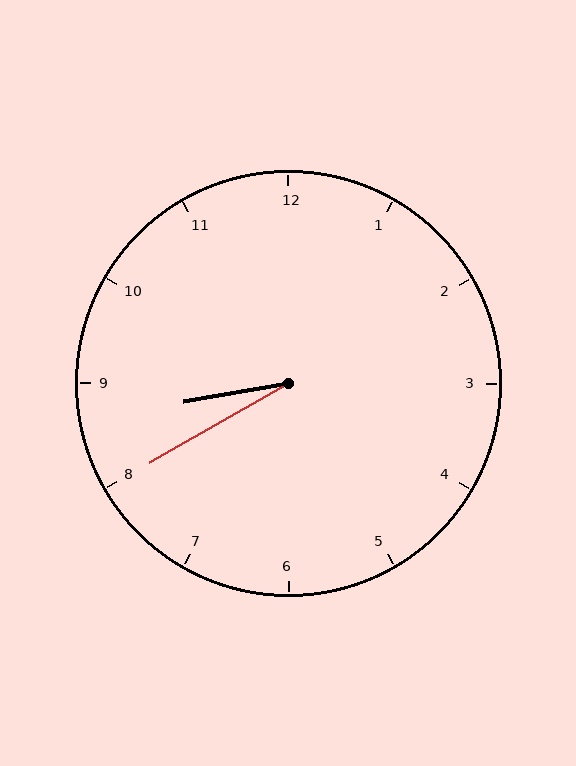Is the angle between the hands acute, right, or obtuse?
It is acute.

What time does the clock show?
8:40.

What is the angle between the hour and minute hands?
Approximately 20 degrees.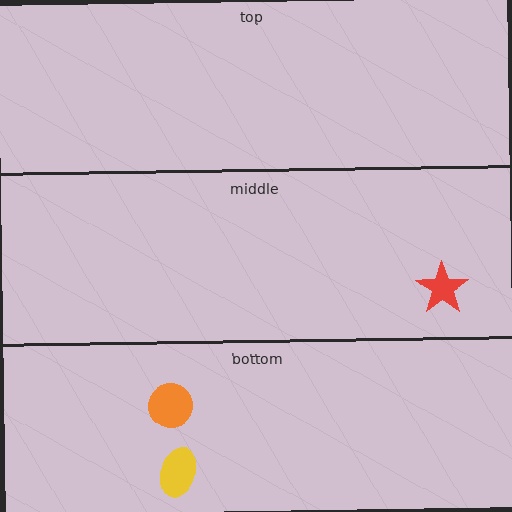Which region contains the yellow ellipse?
The bottom region.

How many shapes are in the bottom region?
2.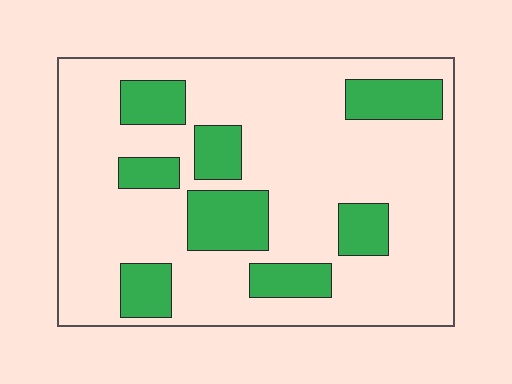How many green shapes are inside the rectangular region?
8.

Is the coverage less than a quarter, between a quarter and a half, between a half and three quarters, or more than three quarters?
Less than a quarter.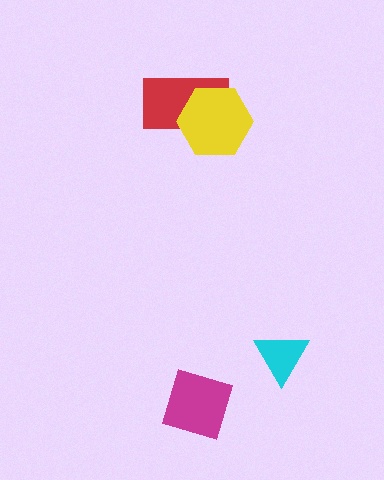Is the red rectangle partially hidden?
Yes, it is partially covered by another shape.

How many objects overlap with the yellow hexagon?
1 object overlaps with the yellow hexagon.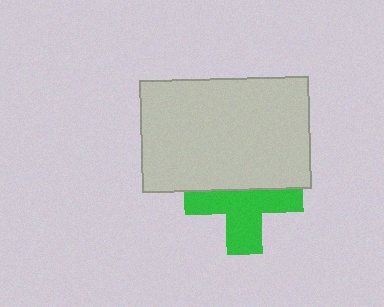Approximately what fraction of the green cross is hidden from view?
Roughly 42% of the green cross is hidden behind the light gray rectangle.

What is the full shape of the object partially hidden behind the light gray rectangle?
The partially hidden object is a green cross.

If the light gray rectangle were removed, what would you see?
You would see the complete green cross.